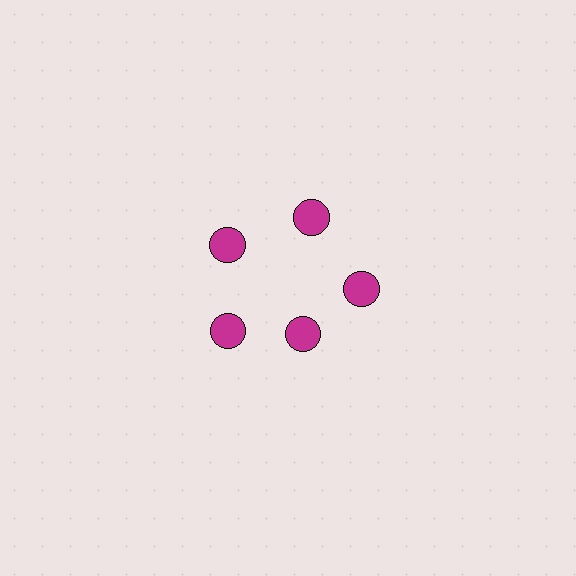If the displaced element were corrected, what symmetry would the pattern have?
It would have 5-fold rotational symmetry — the pattern would map onto itself every 72 degrees.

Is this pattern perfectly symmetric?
No. The 5 magenta circles are arranged in a ring, but one element near the 5 o'clock position is pulled inward toward the center, breaking the 5-fold rotational symmetry.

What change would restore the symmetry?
The symmetry would be restored by moving it outward, back onto the ring so that all 5 circles sit at equal angles and equal distance from the center.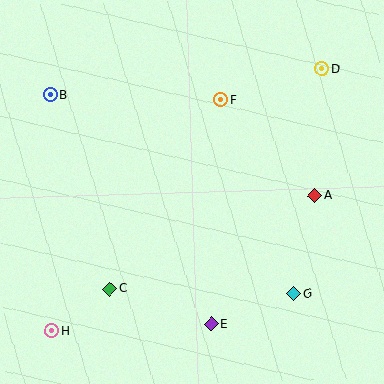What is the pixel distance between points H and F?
The distance between H and F is 286 pixels.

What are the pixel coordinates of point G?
Point G is at (294, 294).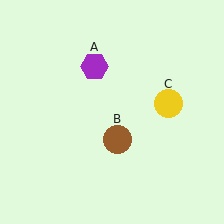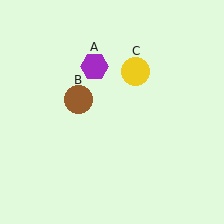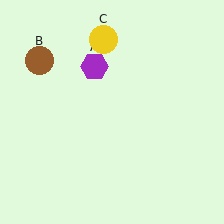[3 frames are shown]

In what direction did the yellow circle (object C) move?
The yellow circle (object C) moved up and to the left.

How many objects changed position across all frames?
2 objects changed position: brown circle (object B), yellow circle (object C).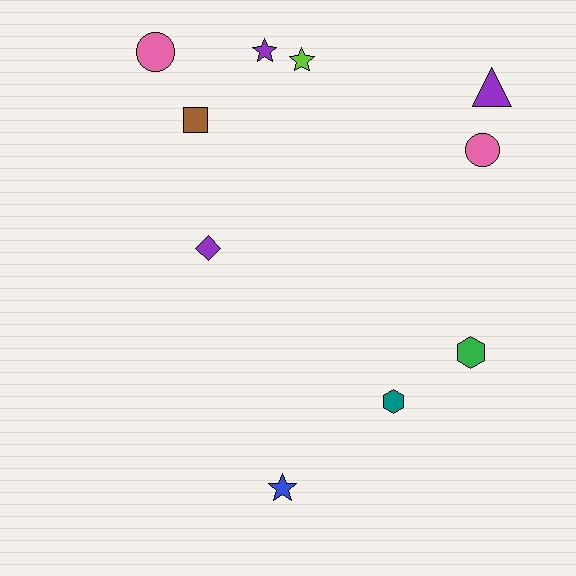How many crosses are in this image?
There are no crosses.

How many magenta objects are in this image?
There are no magenta objects.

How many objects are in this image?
There are 10 objects.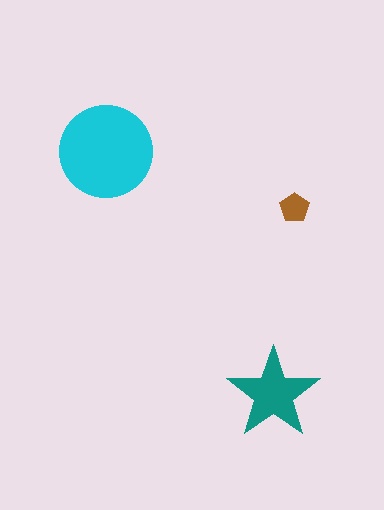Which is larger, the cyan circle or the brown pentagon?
The cyan circle.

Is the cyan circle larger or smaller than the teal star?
Larger.